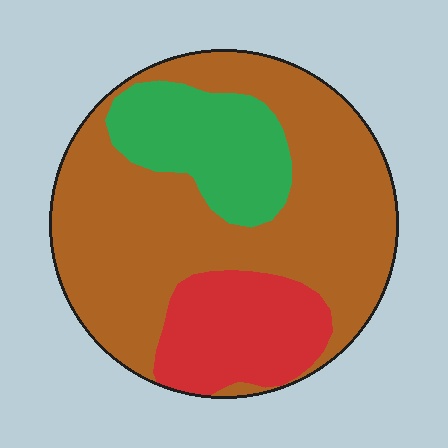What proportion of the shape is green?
Green takes up about one fifth (1/5) of the shape.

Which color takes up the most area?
Brown, at roughly 65%.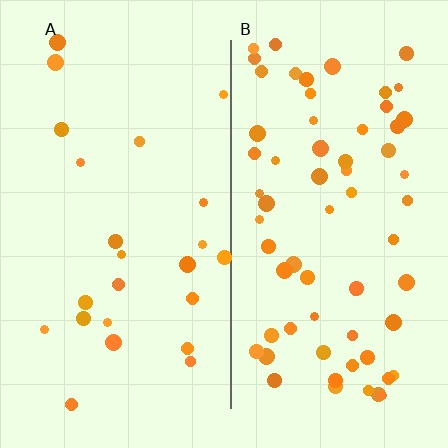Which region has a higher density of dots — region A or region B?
B (the right).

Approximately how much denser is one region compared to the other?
Approximately 2.9× — region B over region A.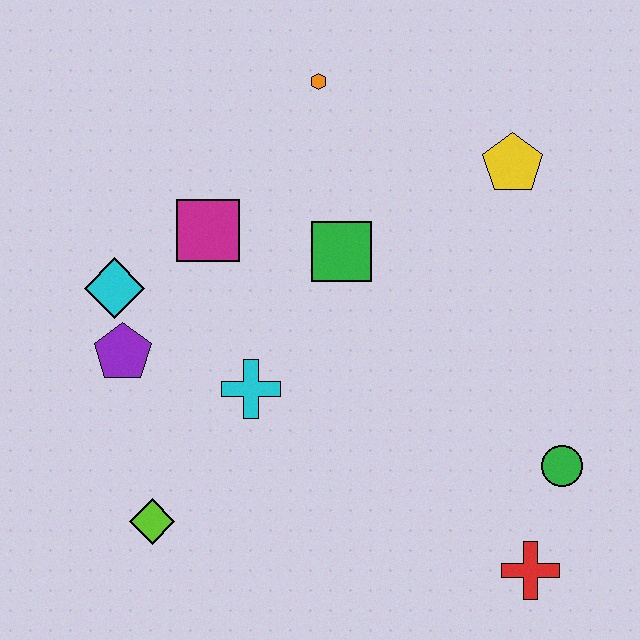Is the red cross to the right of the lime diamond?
Yes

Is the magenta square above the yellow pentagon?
No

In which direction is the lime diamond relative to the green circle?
The lime diamond is to the left of the green circle.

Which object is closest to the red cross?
The green circle is closest to the red cross.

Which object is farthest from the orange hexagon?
The red cross is farthest from the orange hexagon.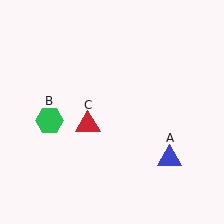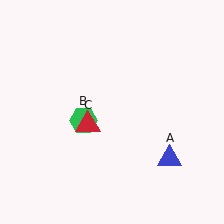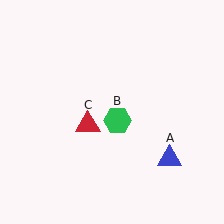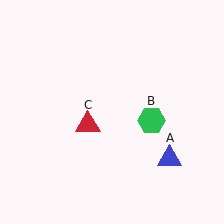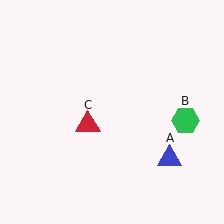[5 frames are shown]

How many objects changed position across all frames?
1 object changed position: green hexagon (object B).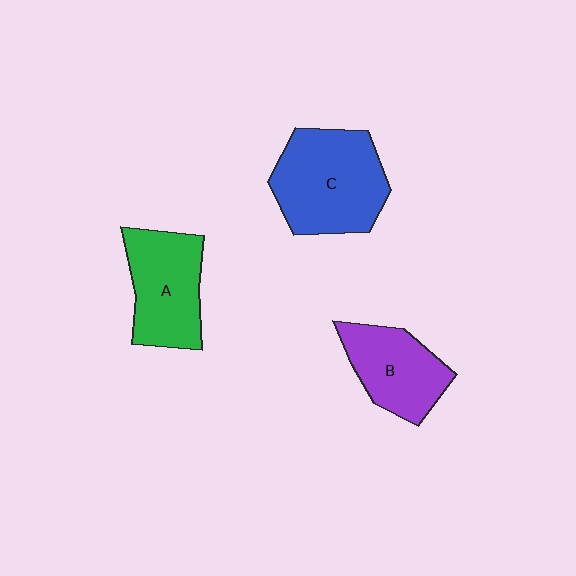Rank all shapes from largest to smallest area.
From largest to smallest: C (blue), A (green), B (purple).